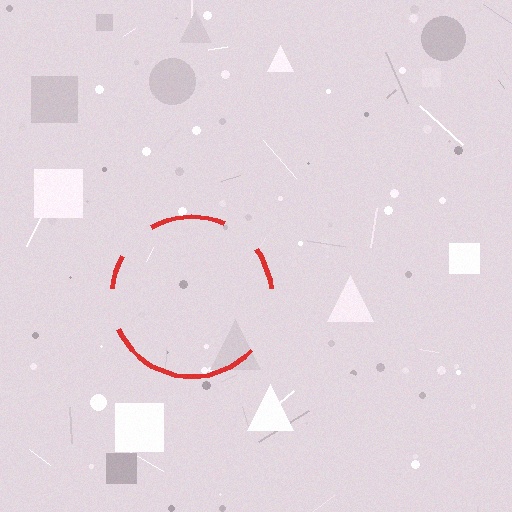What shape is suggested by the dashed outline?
The dashed outline suggests a circle.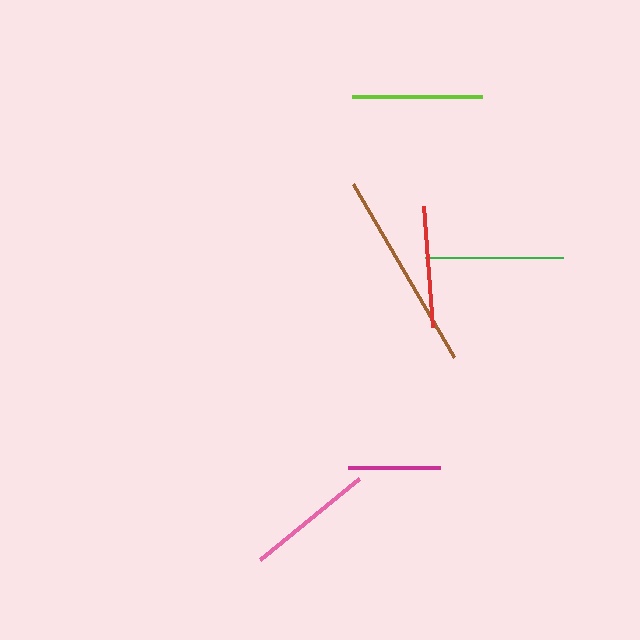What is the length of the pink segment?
The pink segment is approximately 127 pixels long.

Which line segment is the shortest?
The magenta line is the shortest at approximately 92 pixels.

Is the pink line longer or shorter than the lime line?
The lime line is longer than the pink line.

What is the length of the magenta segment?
The magenta segment is approximately 92 pixels long.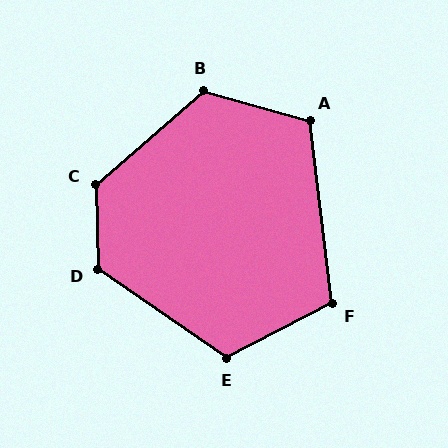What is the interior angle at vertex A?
Approximately 112 degrees (obtuse).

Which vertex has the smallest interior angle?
F, at approximately 110 degrees.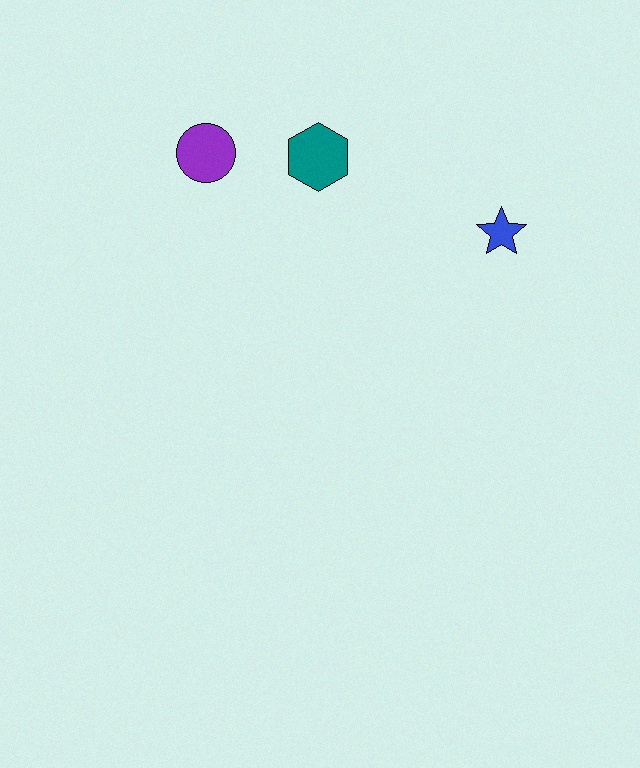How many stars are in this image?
There is 1 star.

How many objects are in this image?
There are 3 objects.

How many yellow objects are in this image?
There are no yellow objects.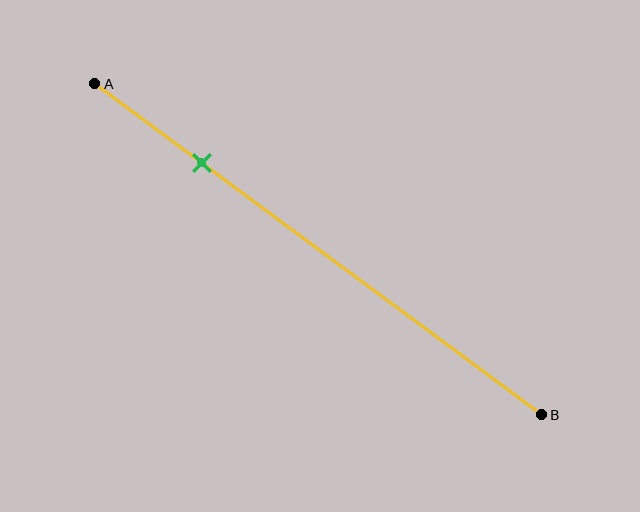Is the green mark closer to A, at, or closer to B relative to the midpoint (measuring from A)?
The green mark is closer to point A than the midpoint of segment AB.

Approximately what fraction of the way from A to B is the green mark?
The green mark is approximately 25% of the way from A to B.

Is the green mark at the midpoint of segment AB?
No, the mark is at about 25% from A, not at the 50% midpoint.